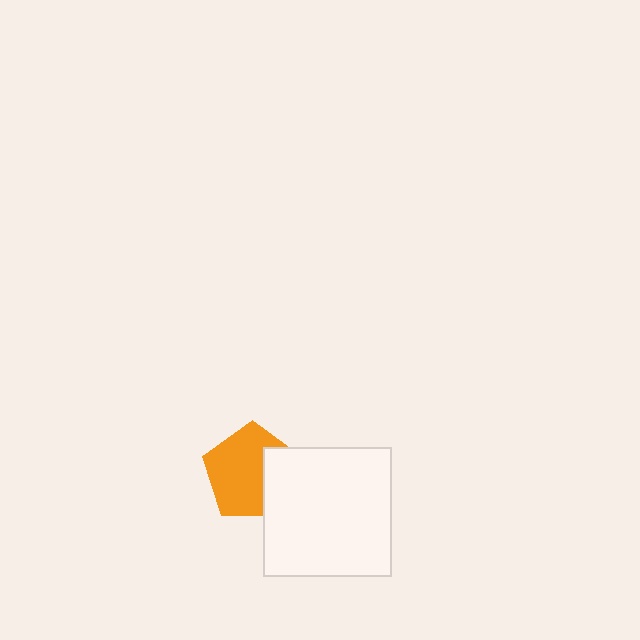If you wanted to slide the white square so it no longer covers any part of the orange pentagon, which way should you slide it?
Slide it right — that is the most direct way to separate the two shapes.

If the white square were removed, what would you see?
You would see the complete orange pentagon.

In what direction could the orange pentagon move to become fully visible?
The orange pentagon could move left. That would shift it out from behind the white square entirely.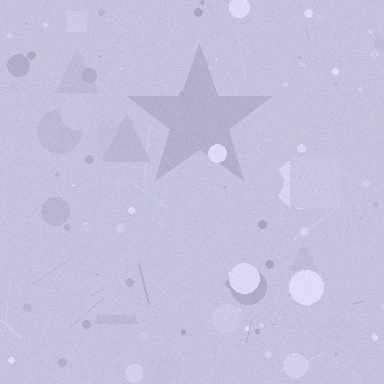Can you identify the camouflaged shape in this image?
The camouflaged shape is a star.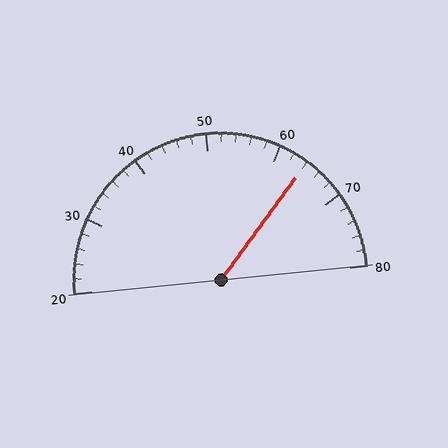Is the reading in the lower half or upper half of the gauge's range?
The reading is in the upper half of the range (20 to 80).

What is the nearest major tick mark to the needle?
The nearest major tick mark is 60.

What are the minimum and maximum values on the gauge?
The gauge ranges from 20 to 80.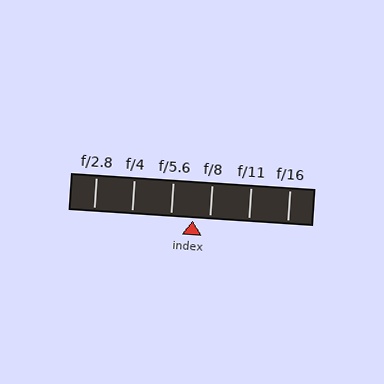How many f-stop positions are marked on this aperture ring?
There are 6 f-stop positions marked.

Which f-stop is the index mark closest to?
The index mark is closest to f/8.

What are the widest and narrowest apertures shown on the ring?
The widest aperture shown is f/2.8 and the narrowest is f/16.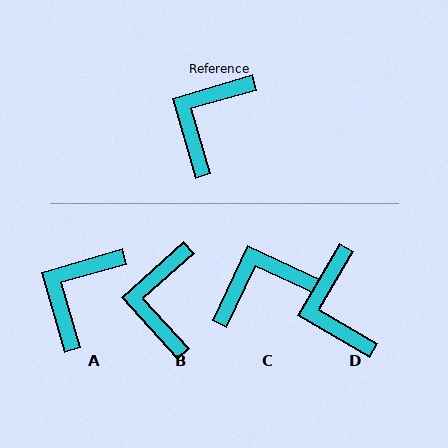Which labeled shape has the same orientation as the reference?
A.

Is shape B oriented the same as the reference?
No, it is off by about 26 degrees.